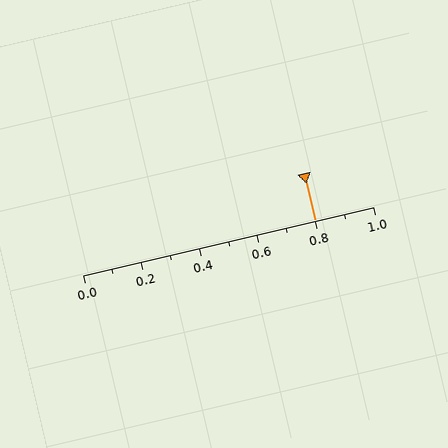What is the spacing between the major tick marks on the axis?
The major ticks are spaced 0.2 apart.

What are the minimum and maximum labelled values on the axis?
The axis runs from 0.0 to 1.0.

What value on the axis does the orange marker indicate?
The marker indicates approximately 0.8.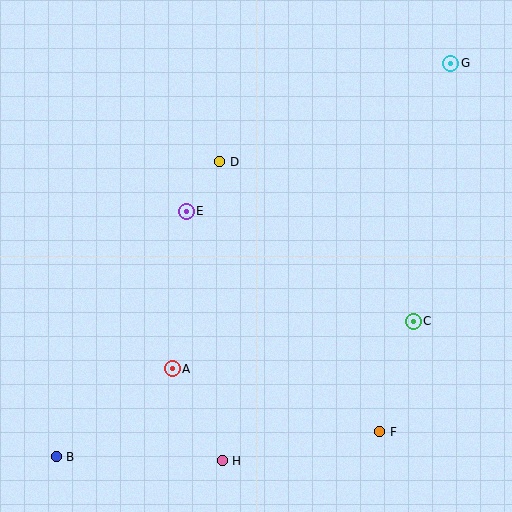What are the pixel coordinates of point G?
Point G is at (451, 63).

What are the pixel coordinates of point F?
Point F is at (380, 432).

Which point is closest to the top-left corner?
Point D is closest to the top-left corner.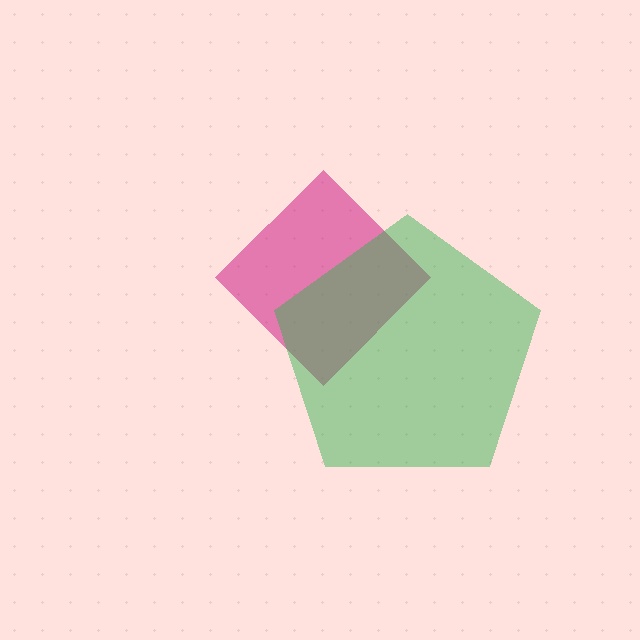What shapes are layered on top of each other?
The layered shapes are: a magenta diamond, a green pentagon.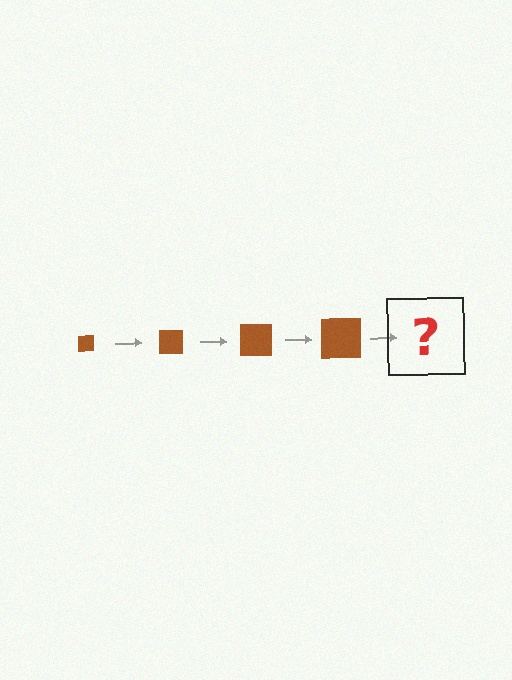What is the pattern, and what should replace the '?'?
The pattern is that the square gets progressively larger each step. The '?' should be a brown square, larger than the previous one.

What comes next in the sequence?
The next element should be a brown square, larger than the previous one.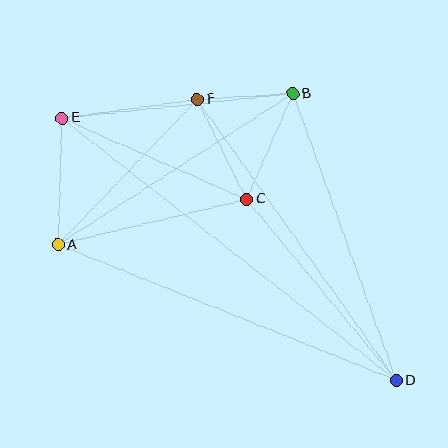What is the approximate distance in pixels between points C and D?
The distance between C and D is approximately 235 pixels.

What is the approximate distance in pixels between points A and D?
The distance between A and D is approximately 364 pixels.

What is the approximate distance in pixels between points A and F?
The distance between A and F is approximately 202 pixels.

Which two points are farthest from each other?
Points D and E are farthest from each other.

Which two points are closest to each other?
Points B and F are closest to each other.